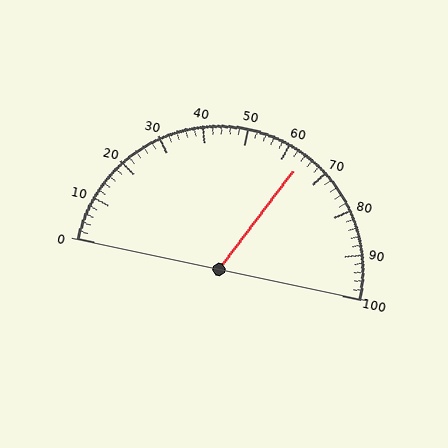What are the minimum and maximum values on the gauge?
The gauge ranges from 0 to 100.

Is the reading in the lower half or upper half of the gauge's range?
The reading is in the upper half of the range (0 to 100).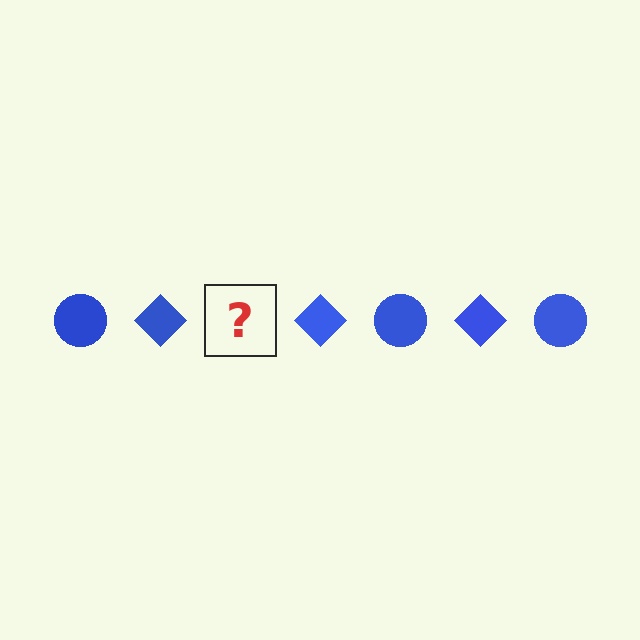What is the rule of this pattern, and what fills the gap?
The rule is that the pattern cycles through circle, diamond shapes in blue. The gap should be filled with a blue circle.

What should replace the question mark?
The question mark should be replaced with a blue circle.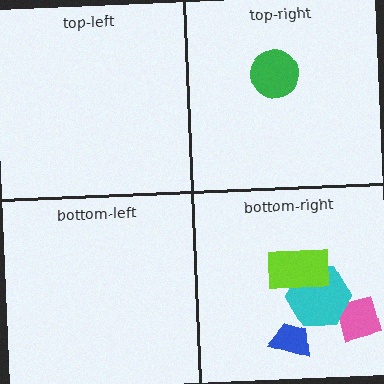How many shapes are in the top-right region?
1.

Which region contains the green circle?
The top-right region.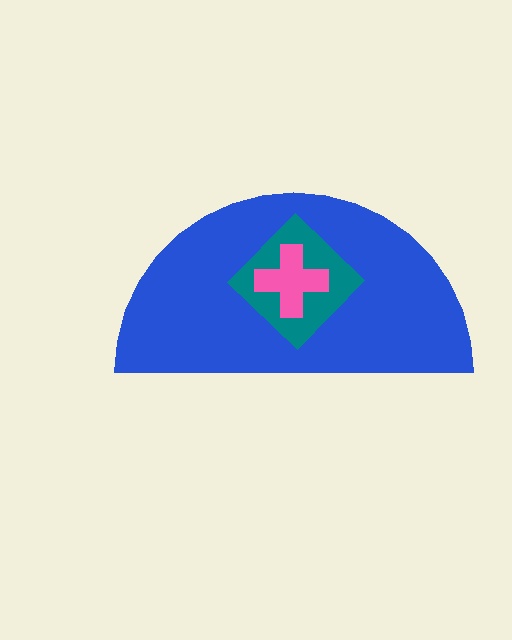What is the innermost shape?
The pink cross.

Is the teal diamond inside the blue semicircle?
Yes.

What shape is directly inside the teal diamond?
The pink cross.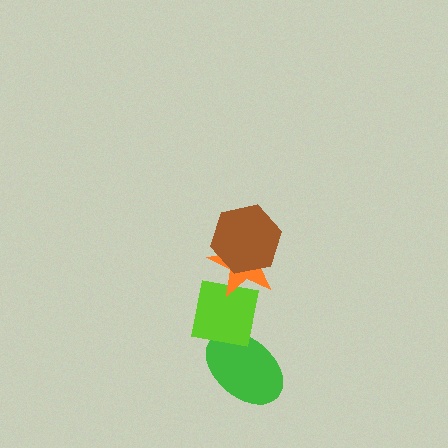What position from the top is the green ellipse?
The green ellipse is 4th from the top.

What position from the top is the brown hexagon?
The brown hexagon is 1st from the top.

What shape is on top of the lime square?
The orange star is on top of the lime square.